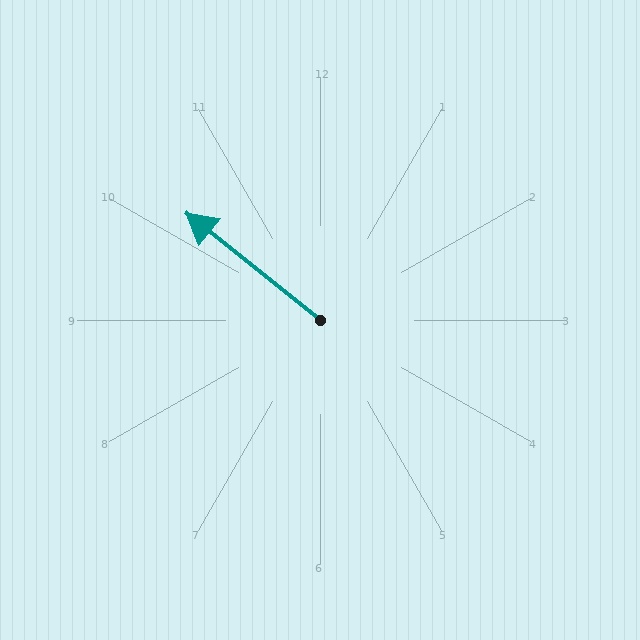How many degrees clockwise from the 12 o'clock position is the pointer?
Approximately 309 degrees.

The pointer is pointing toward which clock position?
Roughly 10 o'clock.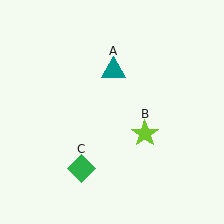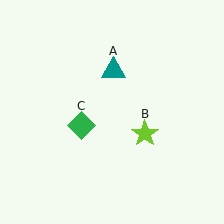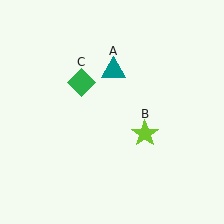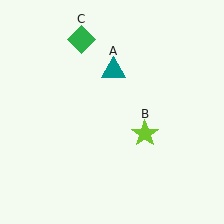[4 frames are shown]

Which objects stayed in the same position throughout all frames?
Teal triangle (object A) and lime star (object B) remained stationary.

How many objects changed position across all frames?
1 object changed position: green diamond (object C).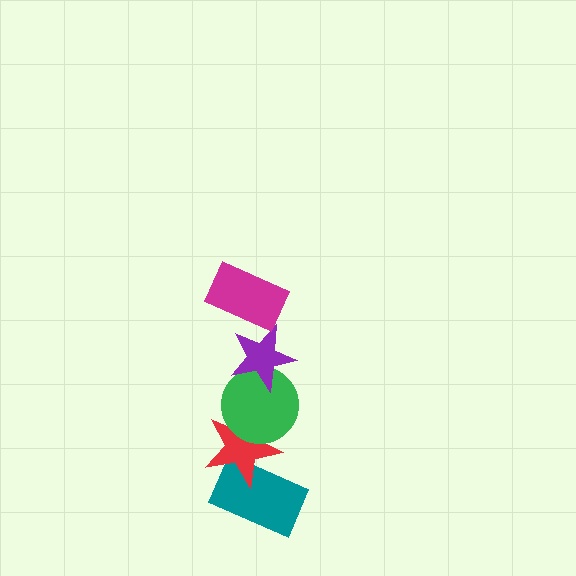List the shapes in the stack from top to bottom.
From top to bottom: the magenta rectangle, the purple star, the green circle, the red star, the teal rectangle.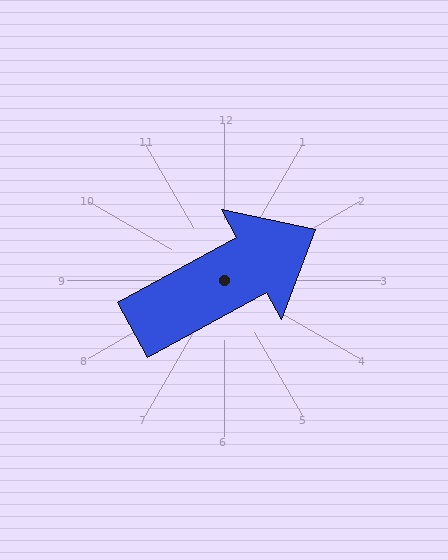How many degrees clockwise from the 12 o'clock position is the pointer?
Approximately 61 degrees.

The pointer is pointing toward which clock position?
Roughly 2 o'clock.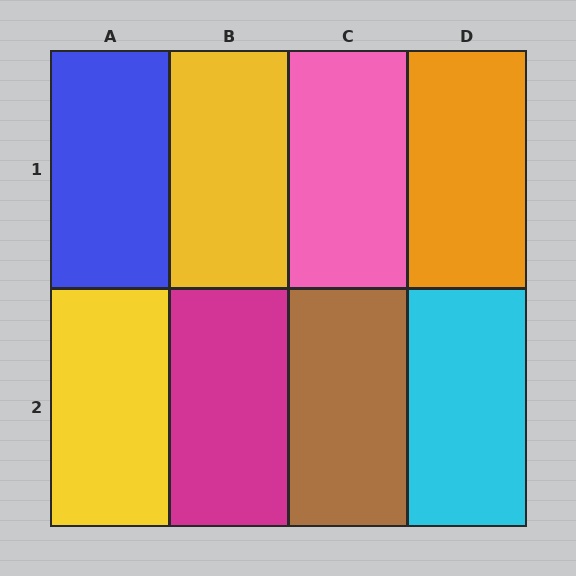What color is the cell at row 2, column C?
Brown.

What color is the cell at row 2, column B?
Magenta.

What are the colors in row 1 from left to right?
Blue, yellow, pink, orange.